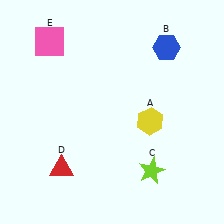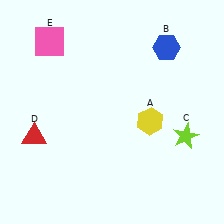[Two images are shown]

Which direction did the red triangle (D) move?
The red triangle (D) moved up.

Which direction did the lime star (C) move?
The lime star (C) moved up.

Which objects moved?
The objects that moved are: the lime star (C), the red triangle (D).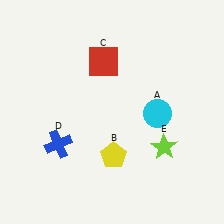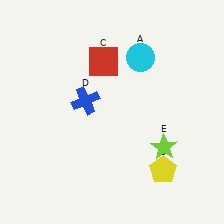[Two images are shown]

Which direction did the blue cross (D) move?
The blue cross (D) moved up.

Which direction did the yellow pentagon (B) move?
The yellow pentagon (B) moved right.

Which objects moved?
The objects that moved are: the cyan circle (A), the yellow pentagon (B), the blue cross (D).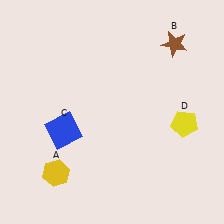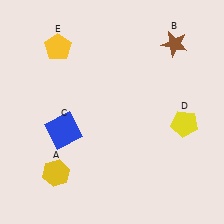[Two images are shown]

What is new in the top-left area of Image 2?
A yellow pentagon (E) was added in the top-left area of Image 2.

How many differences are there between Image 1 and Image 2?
There is 1 difference between the two images.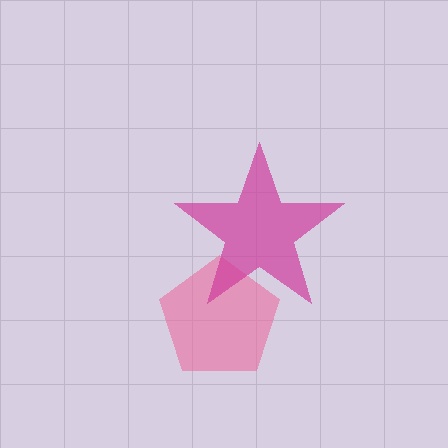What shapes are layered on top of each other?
The layered shapes are: a pink pentagon, a magenta star.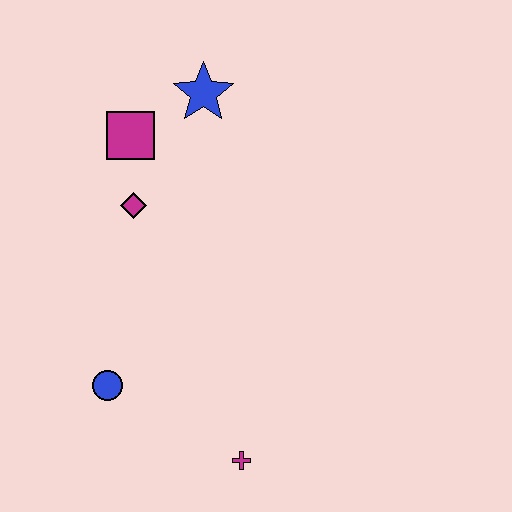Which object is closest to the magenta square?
The magenta diamond is closest to the magenta square.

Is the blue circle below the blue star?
Yes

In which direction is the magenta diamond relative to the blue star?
The magenta diamond is below the blue star.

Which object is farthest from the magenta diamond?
The magenta cross is farthest from the magenta diamond.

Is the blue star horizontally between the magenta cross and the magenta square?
Yes